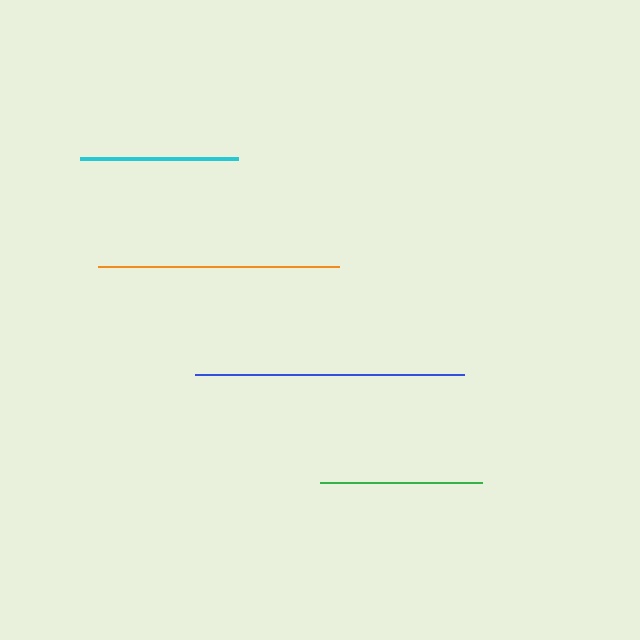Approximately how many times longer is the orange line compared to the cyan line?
The orange line is approximately 1.5 times the length of the cyan line.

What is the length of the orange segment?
The orange segment is approximately 241 pixels long.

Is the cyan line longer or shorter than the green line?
The green line is longer than the cyan line.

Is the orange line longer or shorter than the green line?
The orange line is longer than the green line.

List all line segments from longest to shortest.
From longest to shortest: blue, orange, green, cyan.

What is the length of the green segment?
The green segment is approximately 162 pixels long.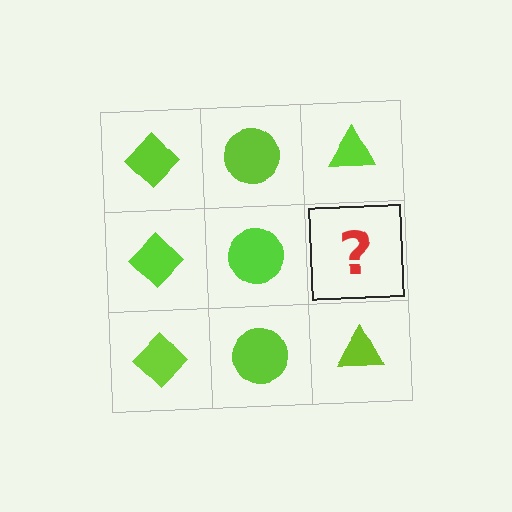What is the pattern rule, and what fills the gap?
The rule is that each column has a consistent shape. The gap should be filled with a lime triangle.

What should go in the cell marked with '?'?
The missing cell should contain a lime triangle.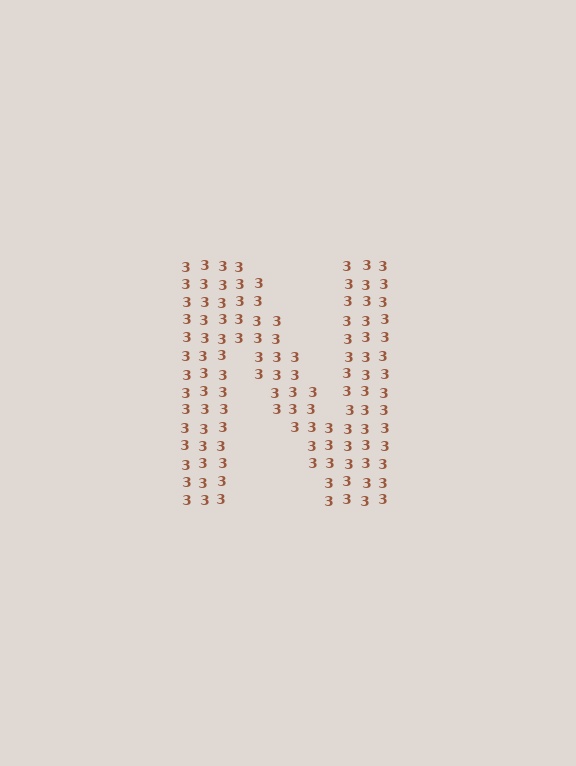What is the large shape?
The large shape is the letter N.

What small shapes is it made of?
It is made of small digit 3's.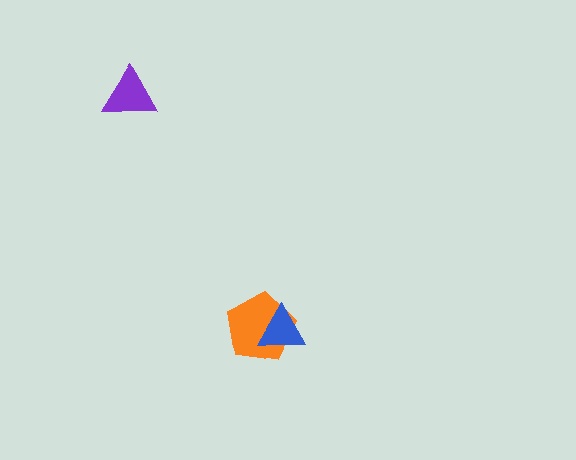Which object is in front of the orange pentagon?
The blue triangle is in front of the orange pentagon.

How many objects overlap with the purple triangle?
0 objects overlap with the purple triangle.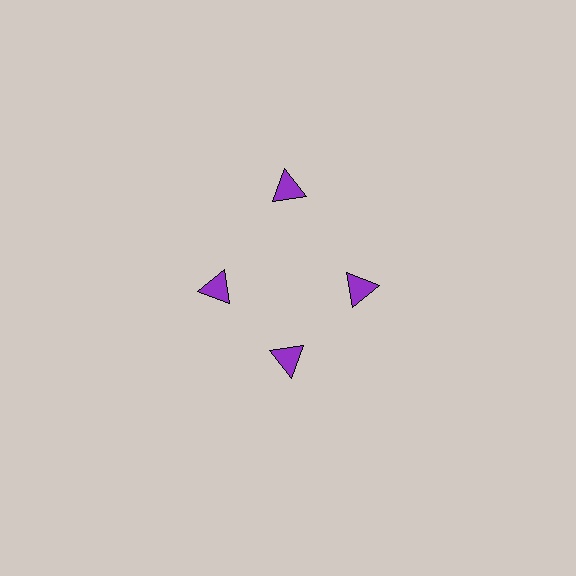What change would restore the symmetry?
The symmetry would be restored by moving it inward, back onto the ring so that all 4 triangles sit at equal angles and equal distance from the center.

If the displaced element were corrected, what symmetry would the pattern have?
It would have 4-fold rotational symmetry — the pattern would map onto itself every 90 degrees.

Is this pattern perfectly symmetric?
No. The 4 purple triangles are arranged in a ring, but one element near the 12 o'clock position is pushed outward from the center, breaking the 4-fold rotational symmetry.